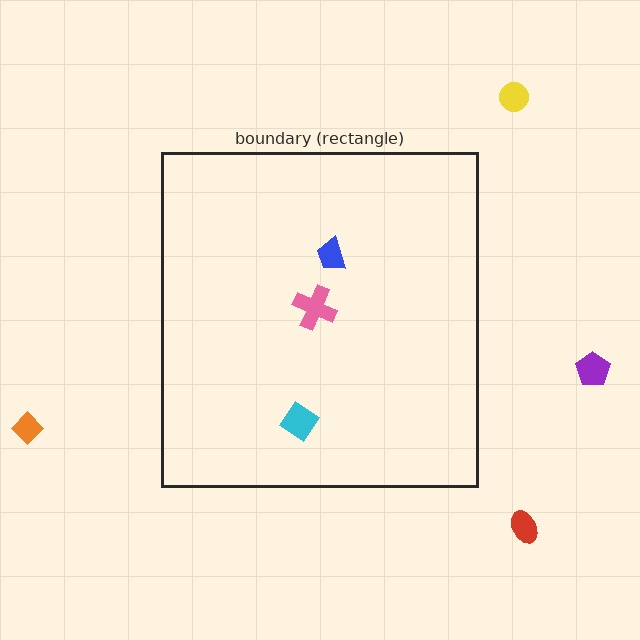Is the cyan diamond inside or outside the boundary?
Inside.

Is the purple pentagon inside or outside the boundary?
Outside.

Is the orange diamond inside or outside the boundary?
Outside.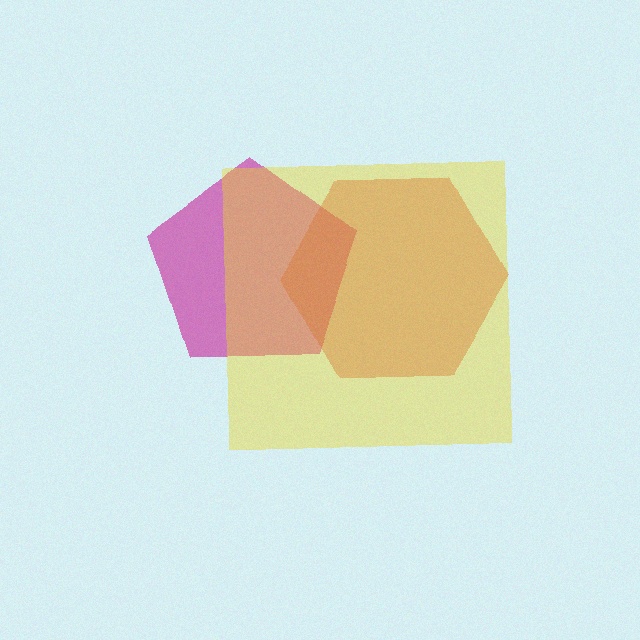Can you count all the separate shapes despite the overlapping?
Yes, there are 3 separate shapes.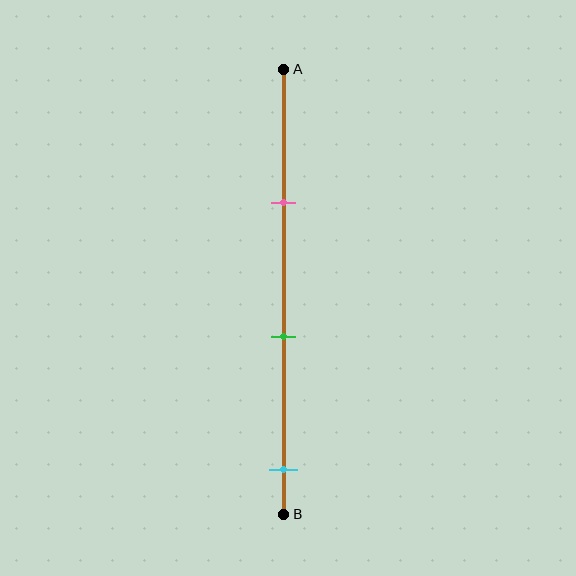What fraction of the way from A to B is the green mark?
The green mark is approximately 60% (0.6) of the way from A to B.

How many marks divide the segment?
There are 3 marks dividing the segment.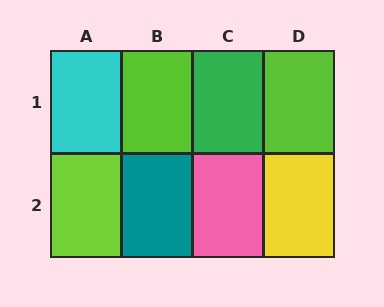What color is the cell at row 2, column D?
Yellow.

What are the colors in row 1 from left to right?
Cyan, lime, green, lime.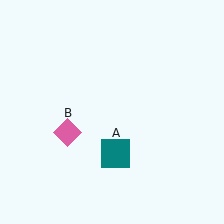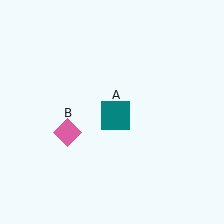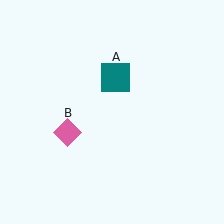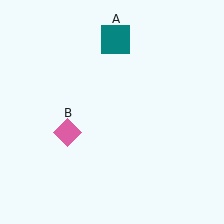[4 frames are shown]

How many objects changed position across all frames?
1 object changed position: teal square (object A).